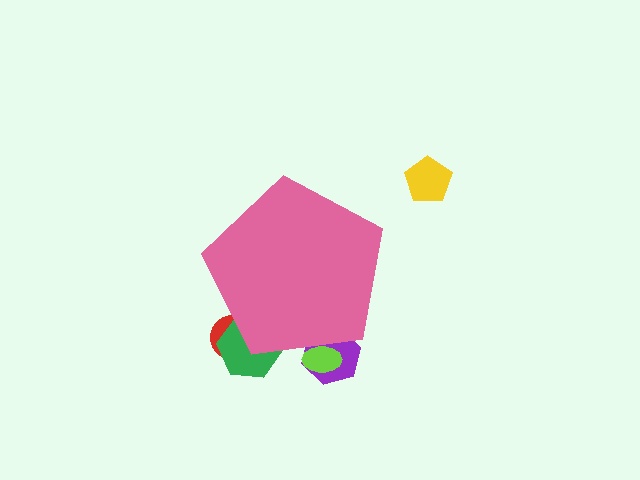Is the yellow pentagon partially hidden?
No, the yellow pentagon is fully visible.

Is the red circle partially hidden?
Yes, the red circle is partially hidden behind the pink pentagon.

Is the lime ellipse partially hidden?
Yes, the lime ellipse is partially hidden behind the pink pentagon.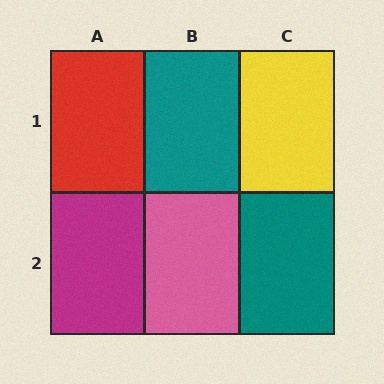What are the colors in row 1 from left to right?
Red, teal, yellow.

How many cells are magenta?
1 cell is magenta.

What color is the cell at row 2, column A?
Magenta.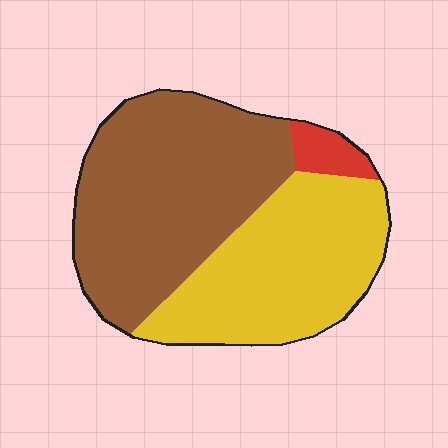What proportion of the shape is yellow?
Yellow takes up between a third and a half of the shape.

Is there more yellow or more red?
Yellow.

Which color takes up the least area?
Red, at roughly 5%.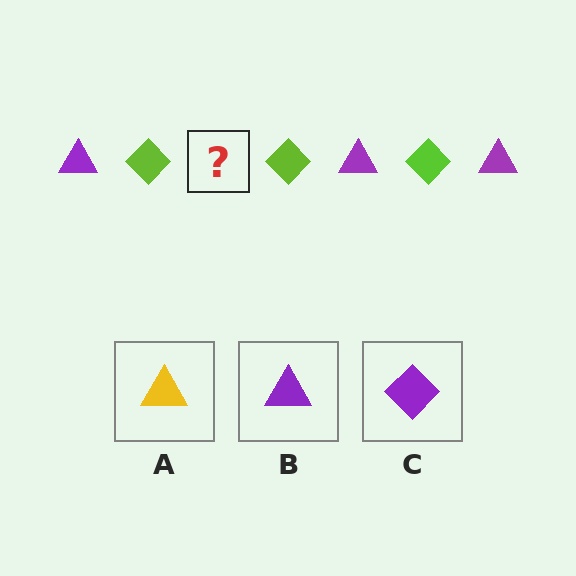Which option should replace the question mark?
Option B.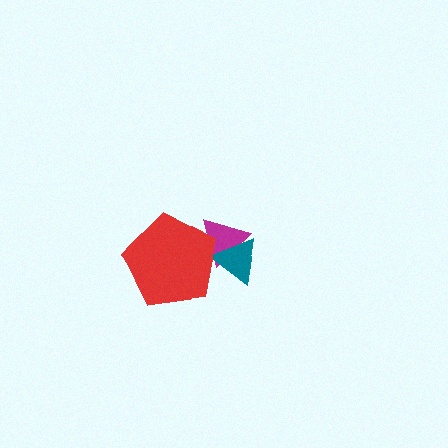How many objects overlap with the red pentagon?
2 objects overlap with the red pentagon.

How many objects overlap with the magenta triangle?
2 objects overlap with the magenta triangle.